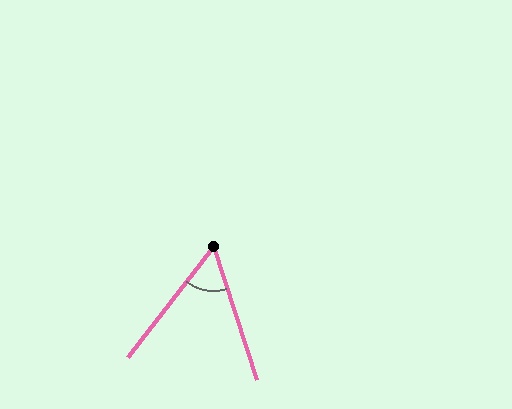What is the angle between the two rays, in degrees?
Approximately 56 degrees.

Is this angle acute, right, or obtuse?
It is acute.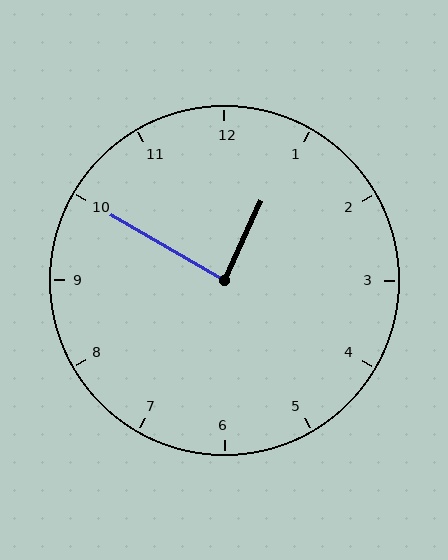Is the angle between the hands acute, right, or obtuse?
It is right.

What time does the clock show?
12:50.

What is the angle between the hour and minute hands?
Approximately 85 degrees.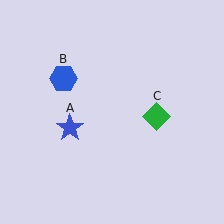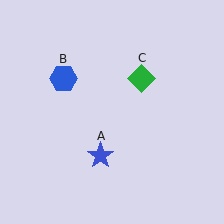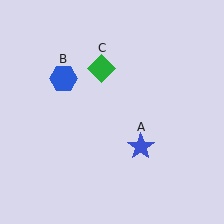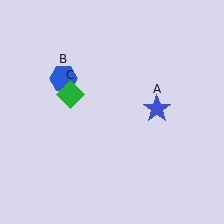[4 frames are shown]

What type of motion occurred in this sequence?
The blue star (object A), green diamond (object C) rotated counterclockwise around the center of the scene.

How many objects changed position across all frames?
2 objects changed position: blue star (object A), green diamond (object C).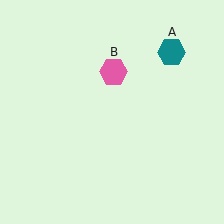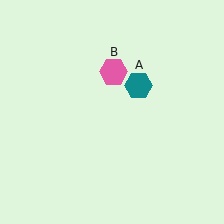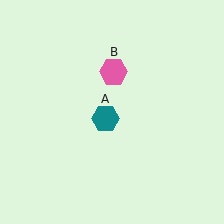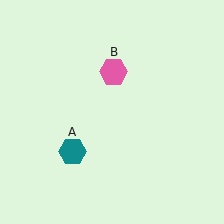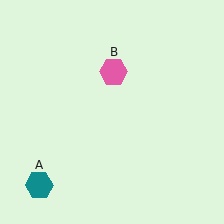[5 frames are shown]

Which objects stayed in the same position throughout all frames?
Pink hexagon (object B) remained stationary.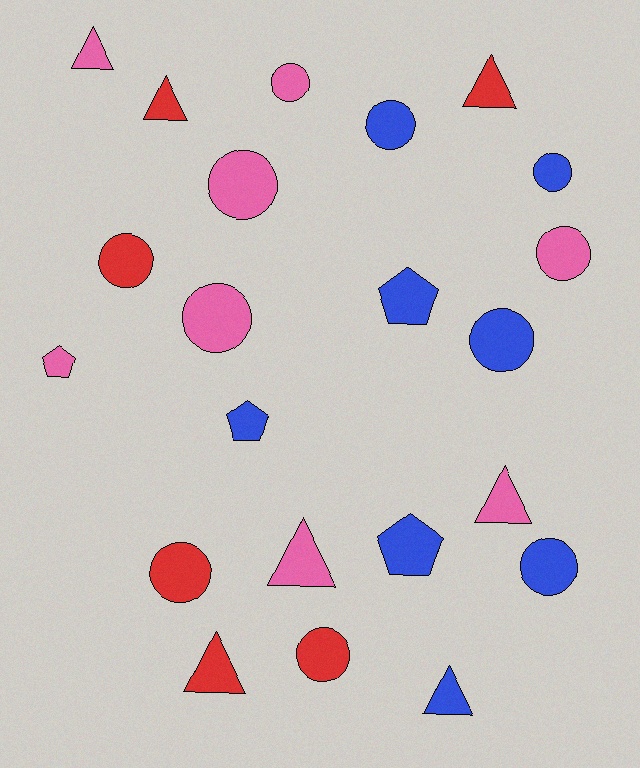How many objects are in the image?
There are 22 objects.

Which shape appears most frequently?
Circle, with 11 objects.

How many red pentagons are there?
There are no red pentagons.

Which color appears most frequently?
Blue, with 8 objects.